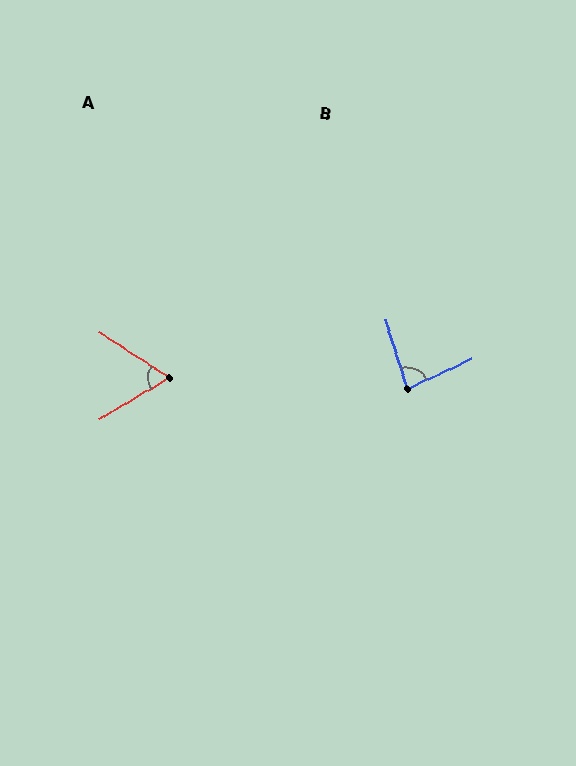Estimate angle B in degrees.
Approximately 83 degrees.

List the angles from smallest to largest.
A (64°), B (83°).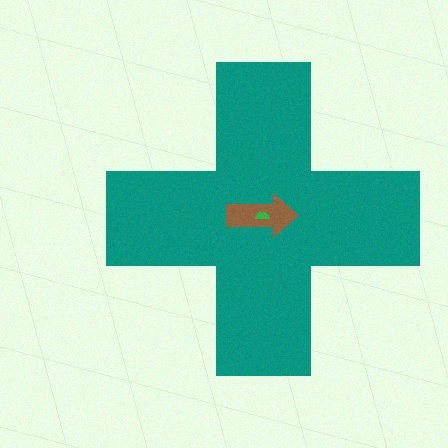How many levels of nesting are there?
3.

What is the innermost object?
The green semicircle.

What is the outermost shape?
The teal cross.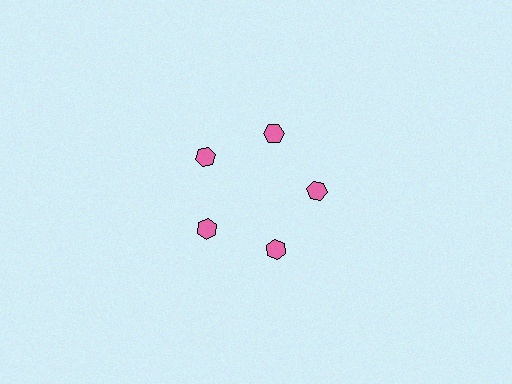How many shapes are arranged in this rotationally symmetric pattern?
There are 5 shapes, arranged in 5 groups of 1.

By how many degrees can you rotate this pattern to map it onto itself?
The pattern maps onto itself every 72 degrees of rotation.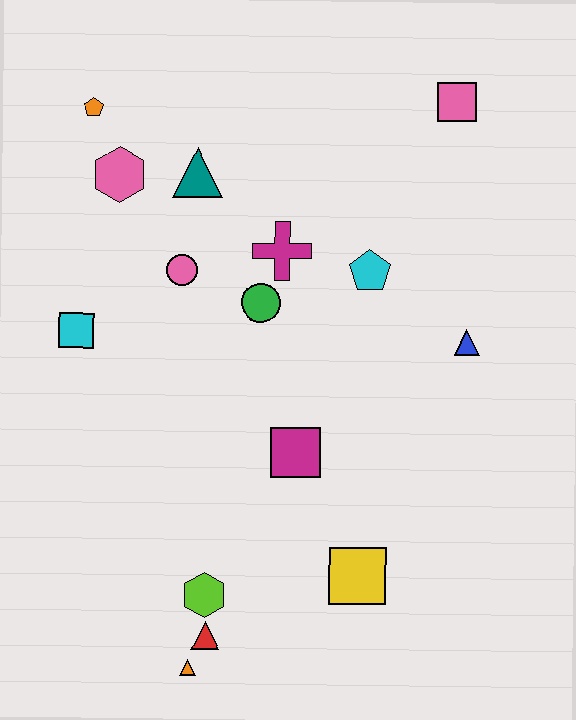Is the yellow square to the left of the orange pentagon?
No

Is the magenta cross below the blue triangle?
No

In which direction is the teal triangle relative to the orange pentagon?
The teal triangle is to the right of the orange pentagon.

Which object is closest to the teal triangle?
The pink hexagon is closest to the teal triangle.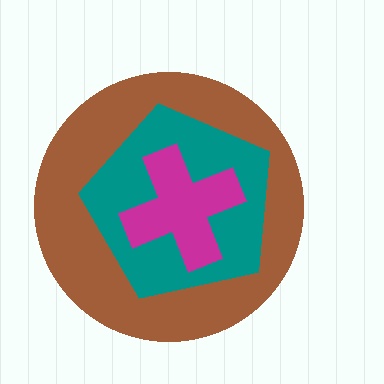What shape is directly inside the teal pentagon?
The magenta cross.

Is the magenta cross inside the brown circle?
Yes.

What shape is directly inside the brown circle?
The teal pentagon.